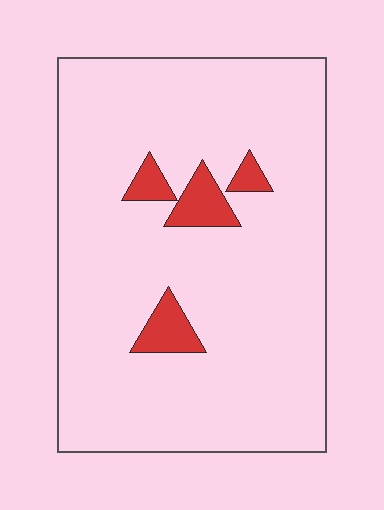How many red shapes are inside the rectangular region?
4.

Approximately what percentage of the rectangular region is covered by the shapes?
Approximately 5%.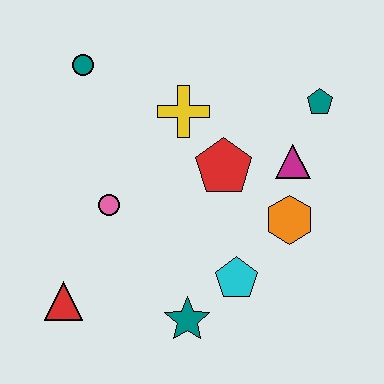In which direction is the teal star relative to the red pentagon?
The teal star is below the red pentagon.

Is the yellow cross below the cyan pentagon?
No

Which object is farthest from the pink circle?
The teal pentagon is farthest from the pink circle.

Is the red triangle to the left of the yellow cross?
Yes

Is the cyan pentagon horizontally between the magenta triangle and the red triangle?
Yes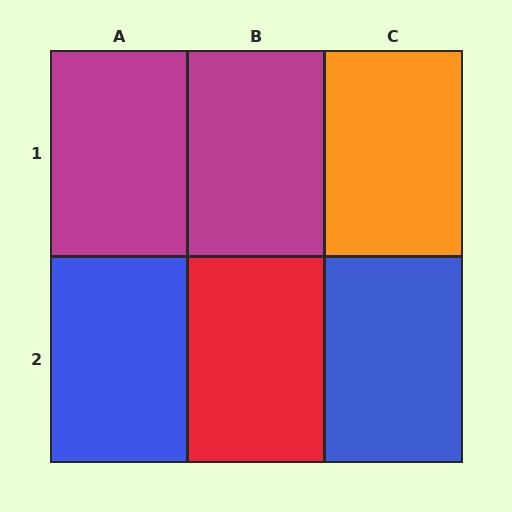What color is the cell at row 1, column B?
Magenta.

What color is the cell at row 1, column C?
Orange.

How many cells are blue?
2 cells are blue.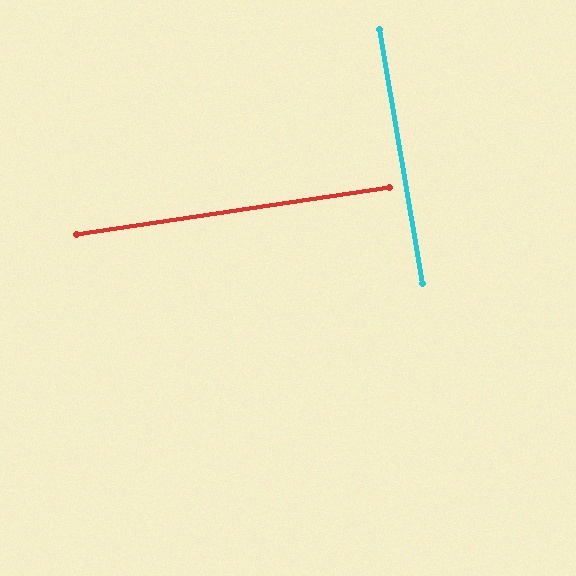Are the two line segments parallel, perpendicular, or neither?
Perpendicular — they meet at approximately 89°.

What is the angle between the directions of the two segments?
Approximately 89 degrees.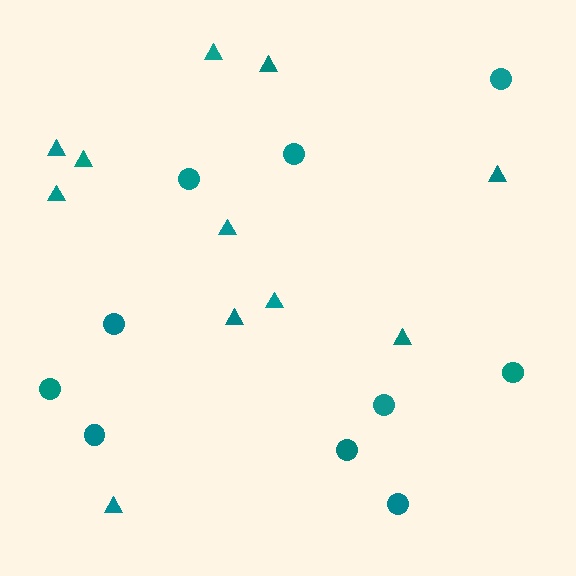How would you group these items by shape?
There are 2 groups: one group of triangles (11) and one group of circles (10).